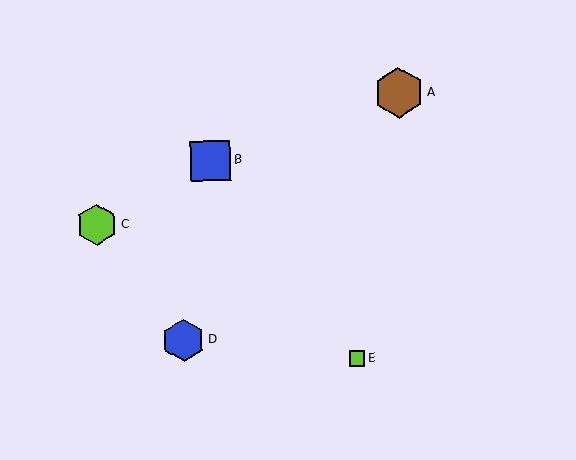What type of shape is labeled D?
Shape D is a blue hexagon.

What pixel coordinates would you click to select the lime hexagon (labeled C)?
Click at (97, 225) to select the lime hexagon C.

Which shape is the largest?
The brown hexagon (labeled A) is the largest.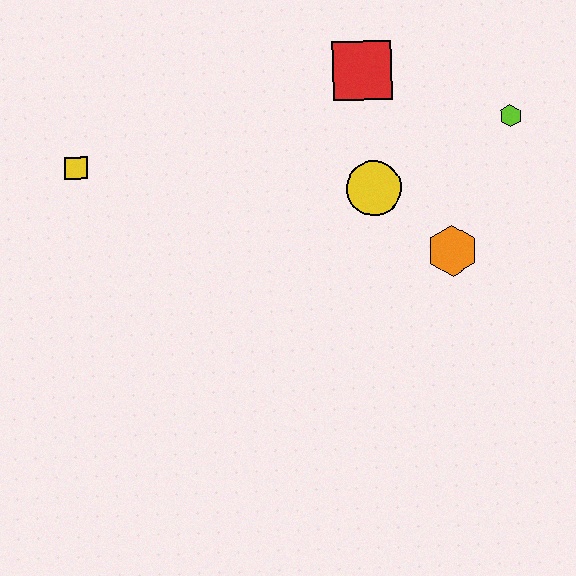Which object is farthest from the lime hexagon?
The yellow square is farthest from the lime hexagon.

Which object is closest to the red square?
The yellow circle is closest to the red square.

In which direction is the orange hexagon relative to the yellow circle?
The orange hexagon is to the right of the yellow circle.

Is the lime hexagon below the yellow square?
No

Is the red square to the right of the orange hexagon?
No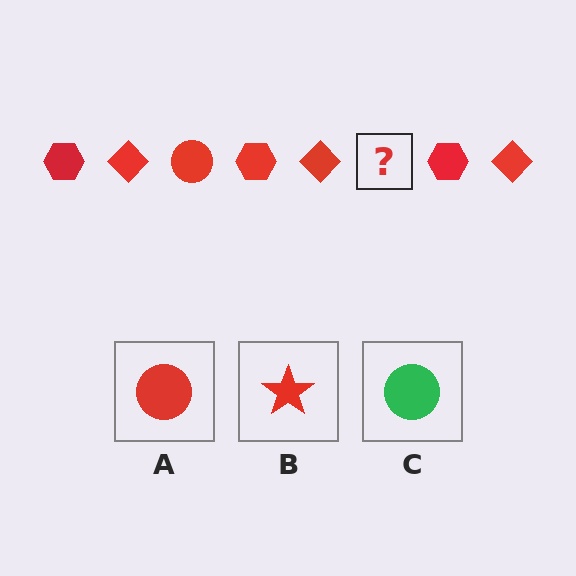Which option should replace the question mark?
Option A.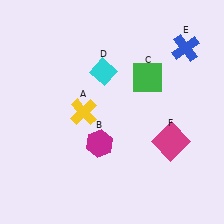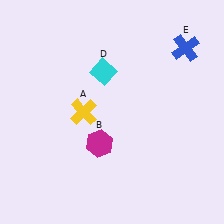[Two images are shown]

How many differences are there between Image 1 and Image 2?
There are 2 differences between the two images.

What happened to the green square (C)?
The green square (C) was removed in Image 2. It was in the top-right area of Image 1.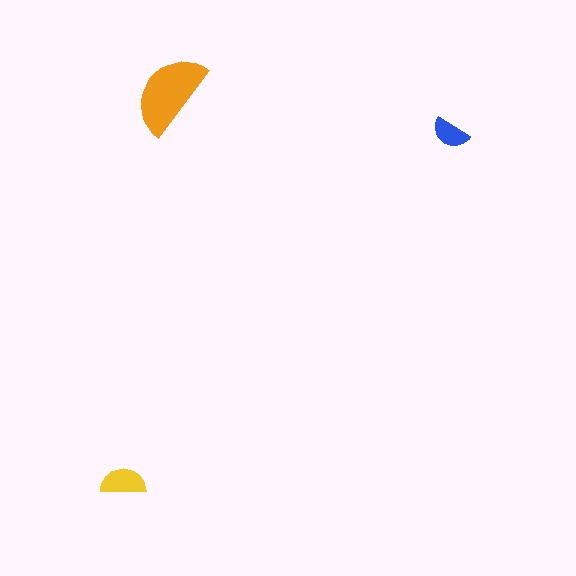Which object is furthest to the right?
The blue semicircle is rightmost.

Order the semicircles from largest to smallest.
the orange one, the yellow one, the blue one.